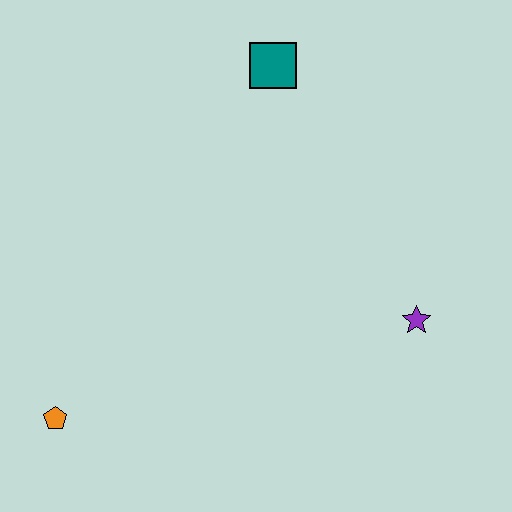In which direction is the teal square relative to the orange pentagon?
The teal square is above the orange pentagon.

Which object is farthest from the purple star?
The orange pentagon is farthest from the purple star.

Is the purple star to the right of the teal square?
Yes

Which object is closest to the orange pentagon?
The purple star is closest to the orange pentagon.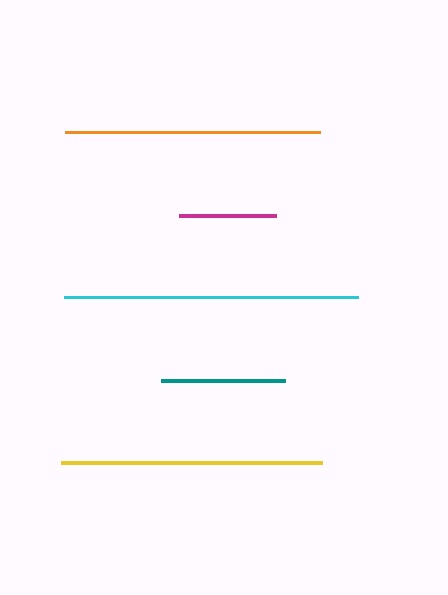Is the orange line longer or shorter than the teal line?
The orange line is longer than the teal line.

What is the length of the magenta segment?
The magenta segment is approximately 97 pixels long.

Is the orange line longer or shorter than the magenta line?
The orange line is longer than the magenta line.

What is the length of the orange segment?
The orange segment is approximately 255 pixels long.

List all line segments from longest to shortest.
From longest to shortest: cyan, yellow, orange, teal, magenta.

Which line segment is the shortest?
The magenta line is the shortest at approximately 97 pixels.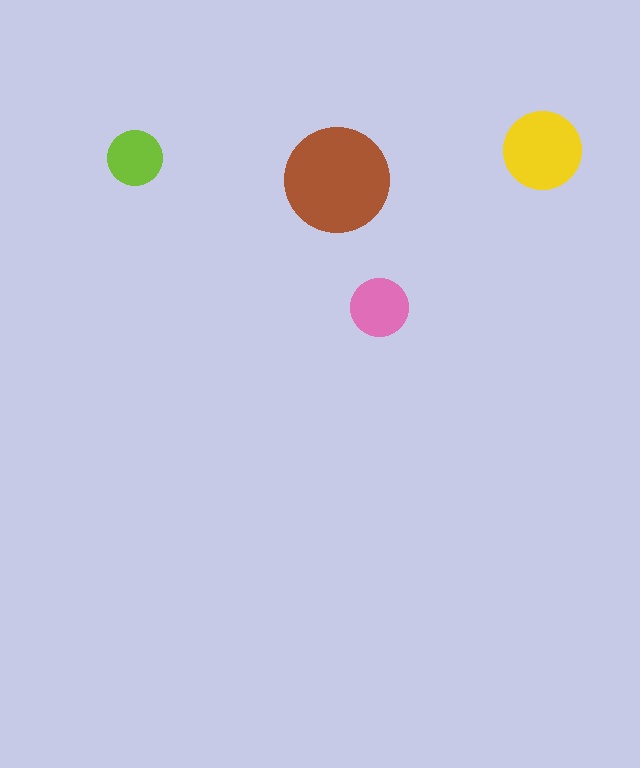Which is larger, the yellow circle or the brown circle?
The brown one.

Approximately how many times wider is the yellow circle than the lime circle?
About 1.5 times wider.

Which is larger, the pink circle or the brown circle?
The brown one.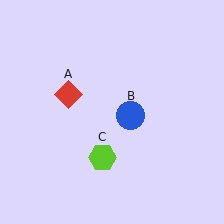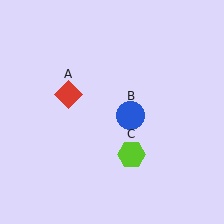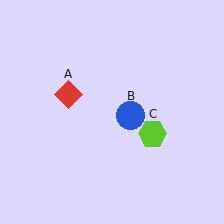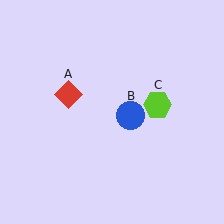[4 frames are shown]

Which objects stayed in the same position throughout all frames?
Red diamond (object A) and blue circle (object B) remained stationary.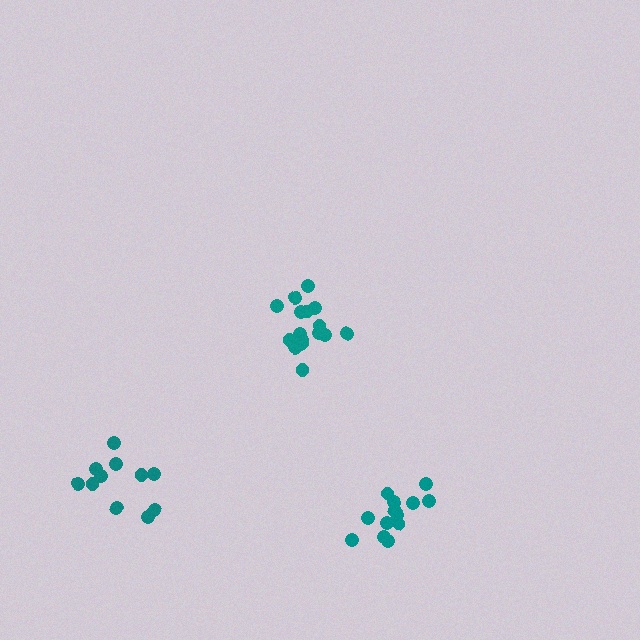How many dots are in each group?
Group 1: 16 dots, Group 2: 11 dots, Group 3: 13 dots (40 total).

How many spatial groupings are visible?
There are 3 spatial groupings.